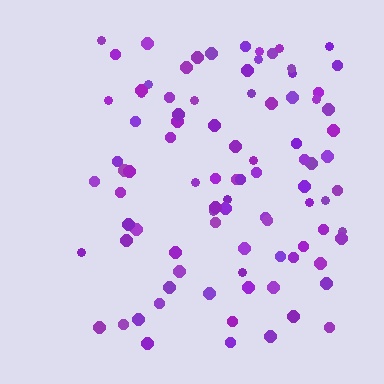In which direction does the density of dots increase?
From left to right, with the right side densest.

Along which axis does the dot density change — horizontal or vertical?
Horizontal.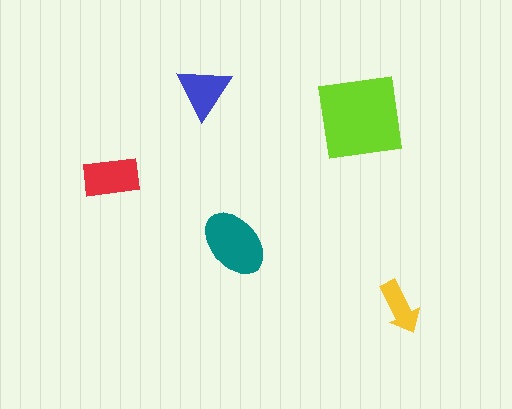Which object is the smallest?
The yellow arrow.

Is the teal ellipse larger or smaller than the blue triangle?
Larger.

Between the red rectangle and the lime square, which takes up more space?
The lime square.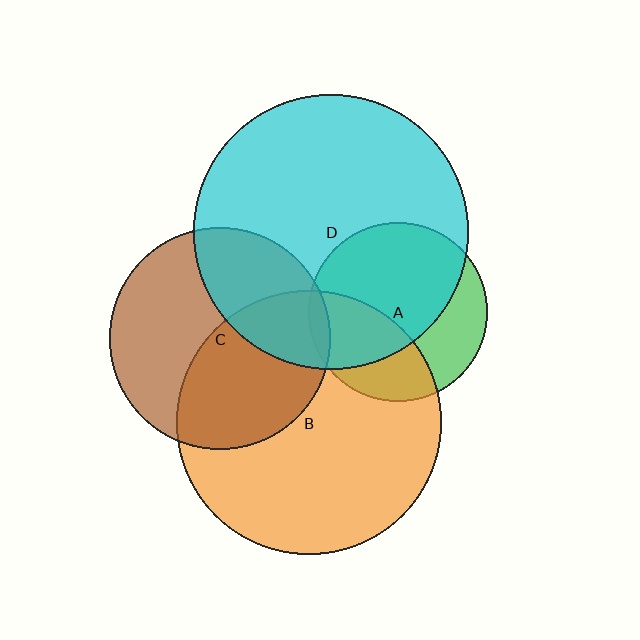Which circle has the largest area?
Circle D (cyan).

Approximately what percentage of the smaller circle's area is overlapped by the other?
Approximately 5%.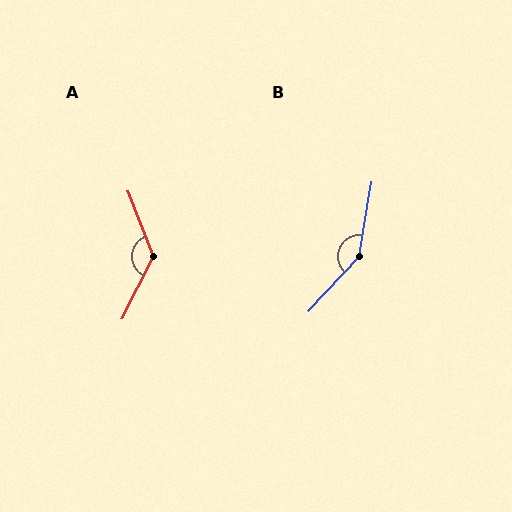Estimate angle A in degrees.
Approximately 132 degrees.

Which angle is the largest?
B, at approximately 147 degrees.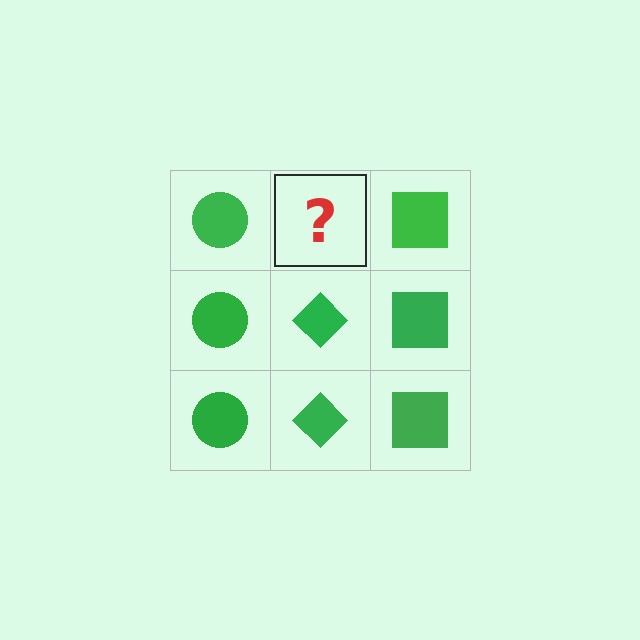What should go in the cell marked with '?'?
The missing cell should contain a green diamond.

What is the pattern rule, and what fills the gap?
The rule is that each column has a consistent shape. The gap should be filled with a green diamond.